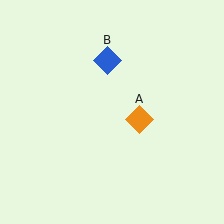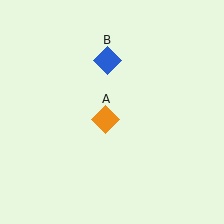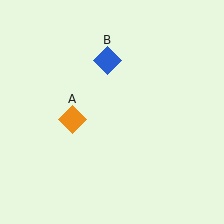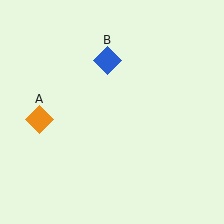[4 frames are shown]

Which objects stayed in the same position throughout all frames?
Blue diamond (object B) remained stationary.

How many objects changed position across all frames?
1 object changed position: orange diamond (object A).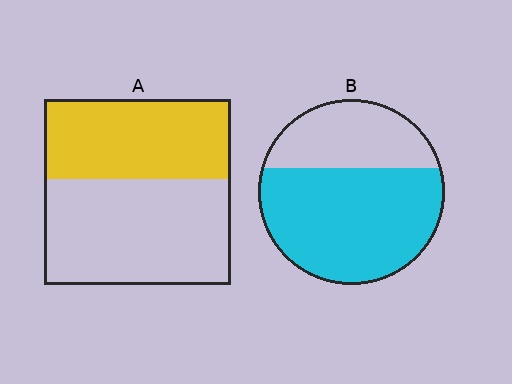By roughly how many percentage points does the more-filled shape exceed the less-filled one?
By roughly 25 percentage points (B over A).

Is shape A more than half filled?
No.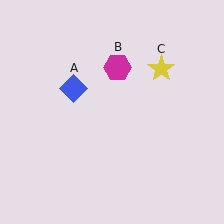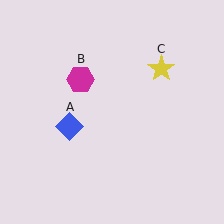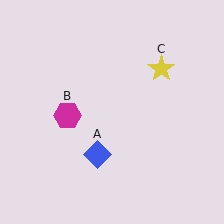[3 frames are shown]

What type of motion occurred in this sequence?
The blue diamond (object A), magenta hexagon (object B) rotated counterclockwise around the center of the scene.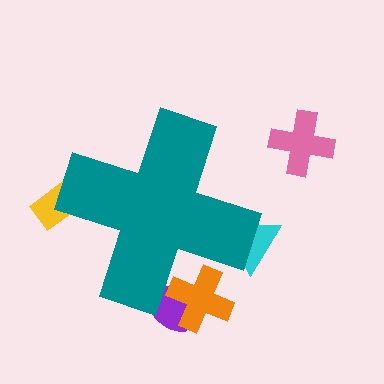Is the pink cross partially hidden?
No, the pink cross is fully visible.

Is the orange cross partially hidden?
Yes, the orange cross is partially hidden behind the teal cross.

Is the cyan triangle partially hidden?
Yes, the cyan triangle is partially hidden behind the teal cross.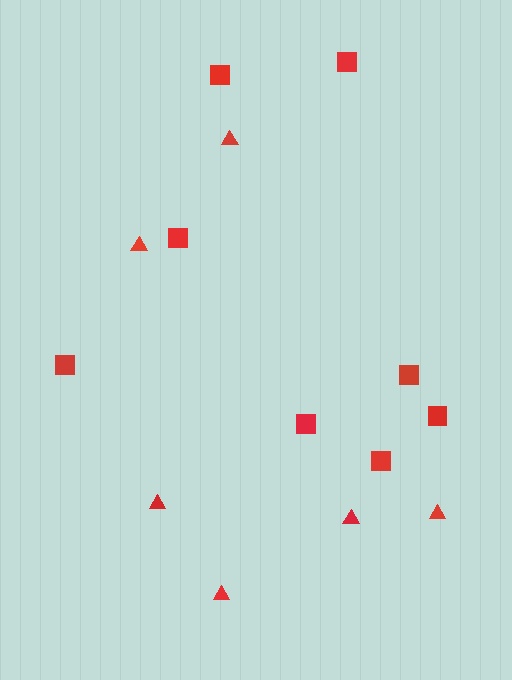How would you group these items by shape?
There are 2 groups: one group of triangles (6) and one group of squares (8).